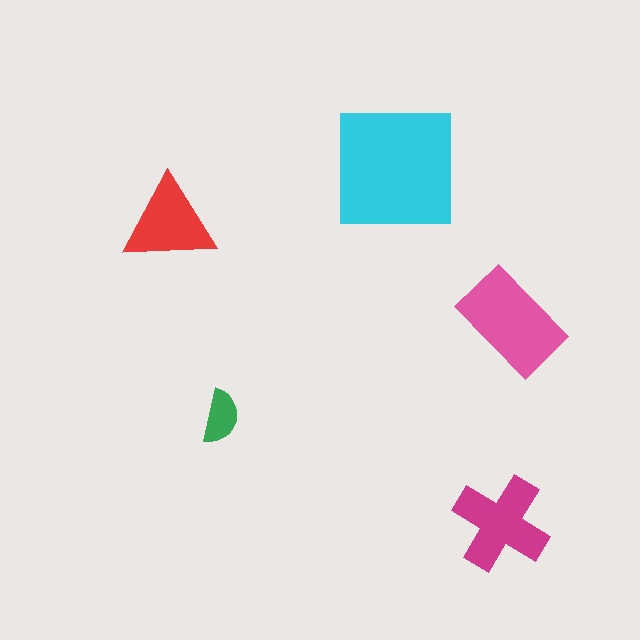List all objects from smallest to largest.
The green semicircle, the red triangle, the magenta cross, the pink rectangle, the cyan square.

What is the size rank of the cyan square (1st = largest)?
1st.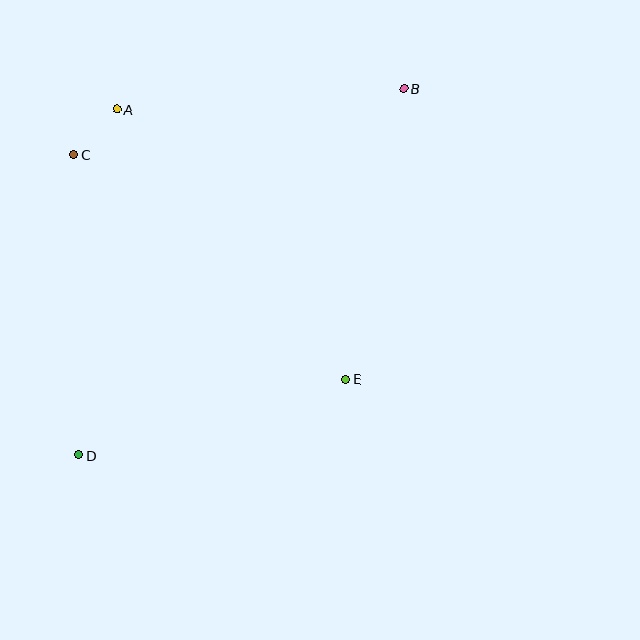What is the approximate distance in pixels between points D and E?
The distance between D and E is approximately 278 pixels.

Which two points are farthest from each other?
Points B and D are farthest from each other.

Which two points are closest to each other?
Points A and C are closest to each other.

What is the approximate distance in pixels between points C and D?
The distance between C and D is approximately 300 pixels.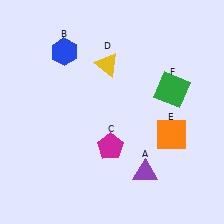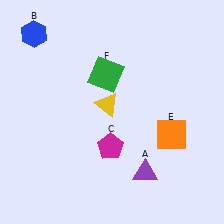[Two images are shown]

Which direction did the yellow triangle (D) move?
The yellow triangle (D) moved down.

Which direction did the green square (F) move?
The green square (F) moved left.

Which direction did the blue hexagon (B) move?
The blue hexagon (B) moved left.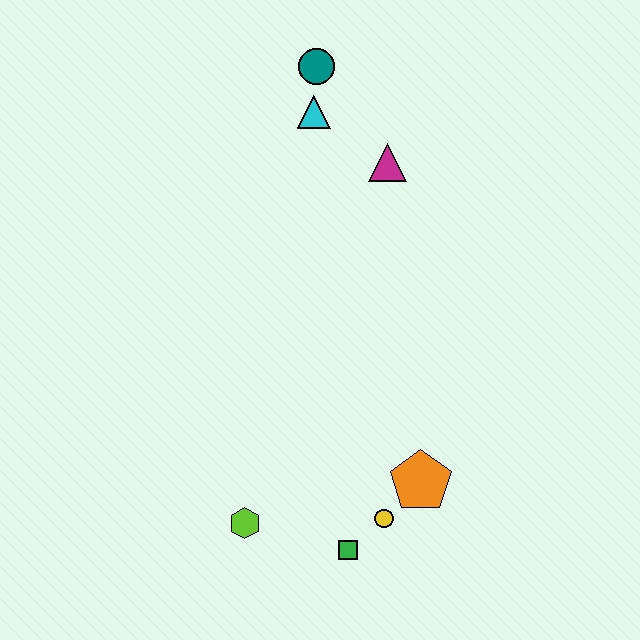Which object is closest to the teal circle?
The cyan triangle is closest to the teal circle.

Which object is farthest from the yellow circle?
The teal circle is farthest from the yellow circle.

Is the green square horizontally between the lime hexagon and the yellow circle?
Yes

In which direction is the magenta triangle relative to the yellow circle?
The magenta triangle is above the yellow circle.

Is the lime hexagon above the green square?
Yes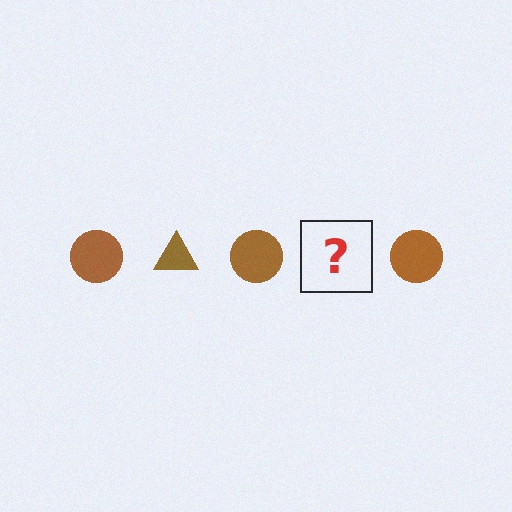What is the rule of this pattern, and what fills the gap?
The rule is that the pattern cycles through circle, triangle shapes in brown. The gap should be filled with a brown triangle.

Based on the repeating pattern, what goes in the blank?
The blank should be a brown triangle.